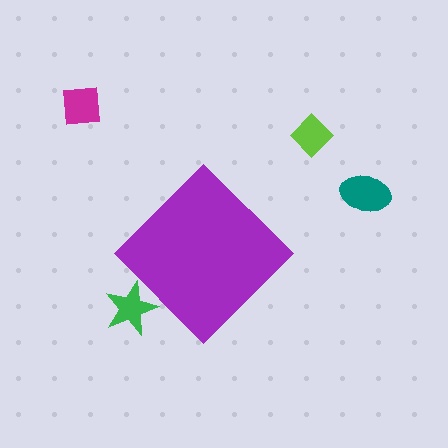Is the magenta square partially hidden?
No, the magenta square is fully visible.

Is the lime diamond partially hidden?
No, the lime diamond is fully visible.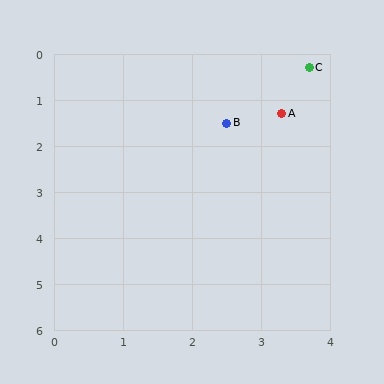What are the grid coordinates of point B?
Point B is at approximately (2.5, 1.5).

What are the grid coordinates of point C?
Point C is at approximately (3.7, 0.3).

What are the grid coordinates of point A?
Point A is at approximately (3.3, 1.3).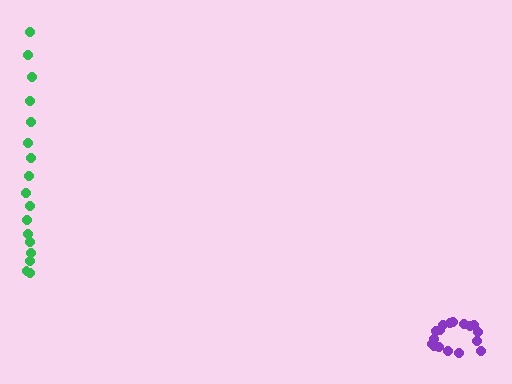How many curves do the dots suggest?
There are 2 distinct paths.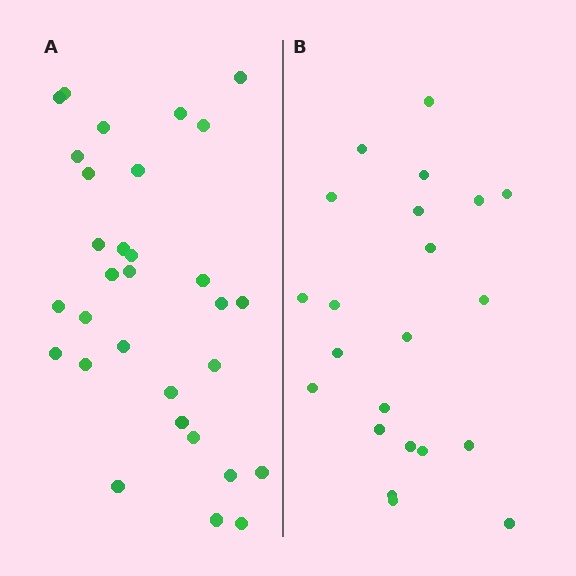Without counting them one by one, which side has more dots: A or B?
Region A (the left region) has more dots.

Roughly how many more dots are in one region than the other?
Region A has roughly 8 or so more dots than region B.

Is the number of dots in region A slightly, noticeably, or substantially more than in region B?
Region A has noticeably more, but not dramatically so. The ratio is roughly 1.4 to 1.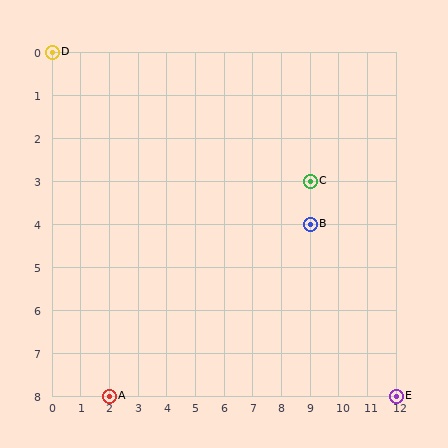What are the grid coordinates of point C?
Point C is at grid coordinates (9, 3).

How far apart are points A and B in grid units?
Points A and B are 7 columns and 4 rows apart (about 8.1 grid units diagonally).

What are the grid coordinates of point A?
Point A is at grid coordinates (2, 8).